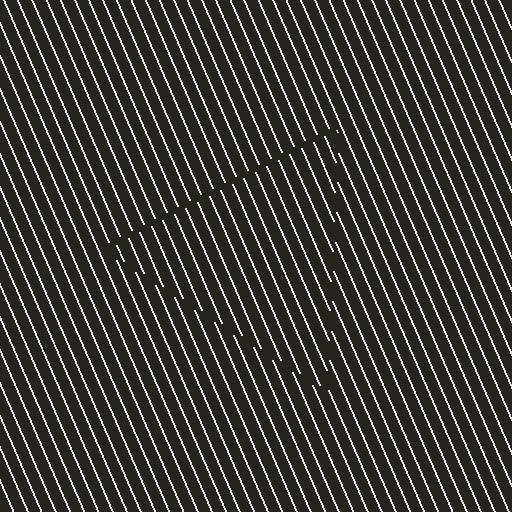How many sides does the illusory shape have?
3 sides — the line-ends trace a triangle.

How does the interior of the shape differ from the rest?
The interior of the shape contains the same grating, shifted by half a period — the contour is defined by the phase discontinuity where line-ends from the inner and outer gratings abut.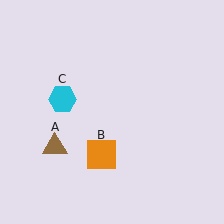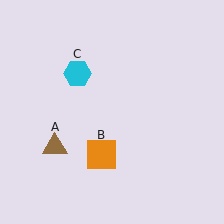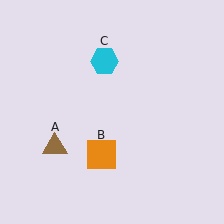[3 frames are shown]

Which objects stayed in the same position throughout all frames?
Brown triangle (object A) and orange square (object B) remained stationary.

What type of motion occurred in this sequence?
The cyan hexagon (object C) rotated clockwise around the center of the scene.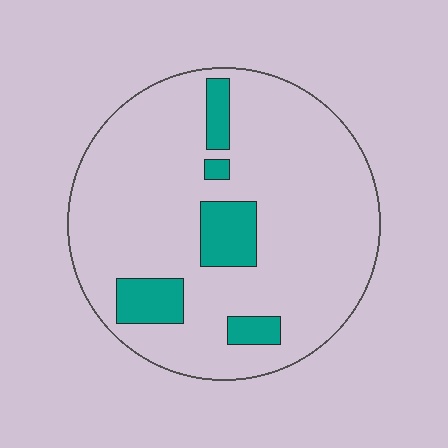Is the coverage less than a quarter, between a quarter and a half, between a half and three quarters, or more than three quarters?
Less than a quarter.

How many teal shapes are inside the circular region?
5.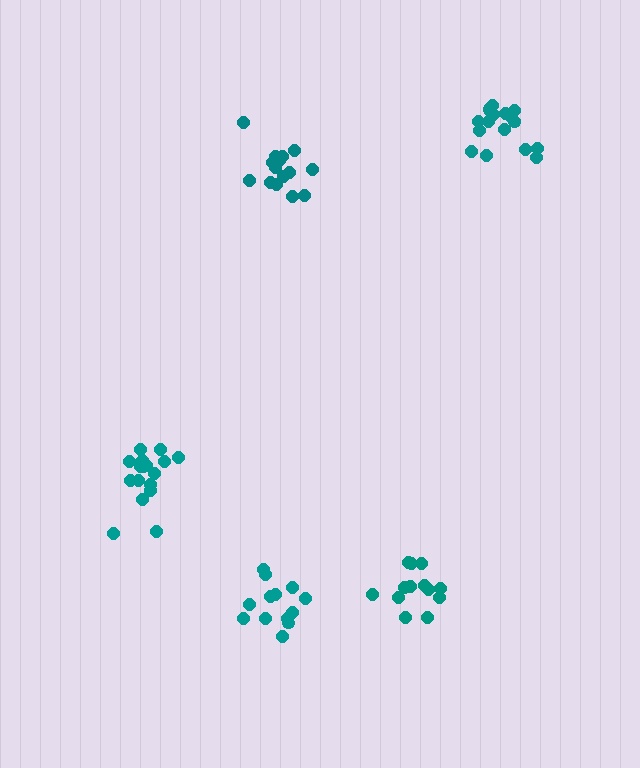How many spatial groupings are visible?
There are 5 spatial groupings.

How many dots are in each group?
Group 1: 13 dots, Group 2: 15 dots, Group 3: 17 dots, Group 4: 17 dots, Group 5: 13 dots (75 total).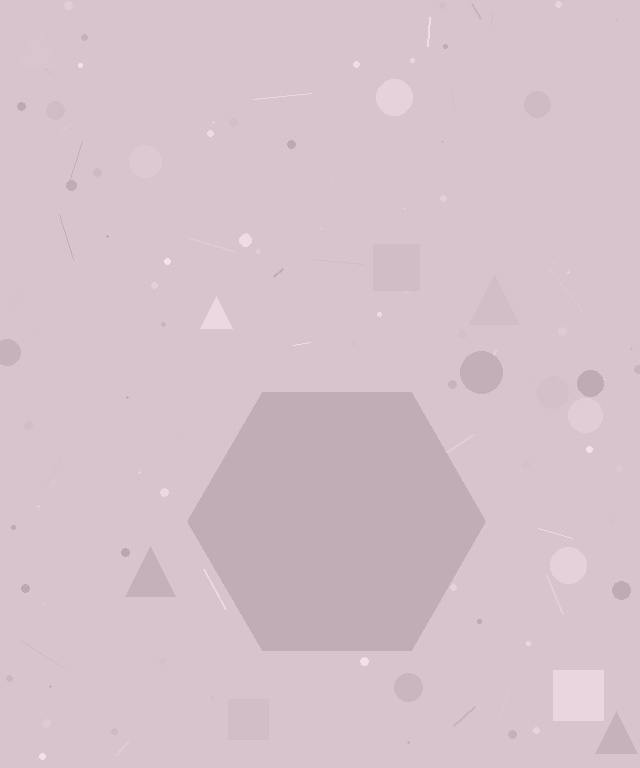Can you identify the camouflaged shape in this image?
The camouflaged shape is a hexagon.